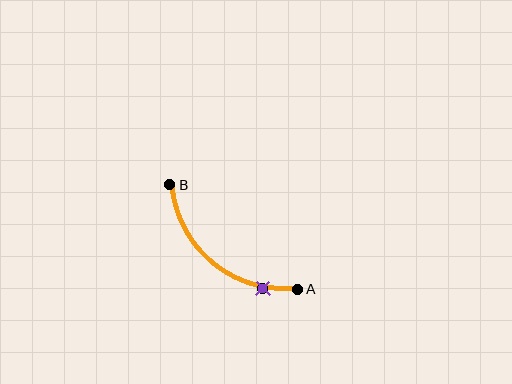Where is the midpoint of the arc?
The arc midpoint is the point on the curve farthest from the straight line joining A and B. It sits below and to the left of that line.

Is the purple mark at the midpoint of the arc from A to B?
No. The purple mark lies on the arc but is closer to endpoint A. The arc midpoint would be at the point on the curve equidistant along the arc from both A and B.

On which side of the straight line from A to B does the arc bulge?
The arc bulges below and to the left of the straight line connecting A and B.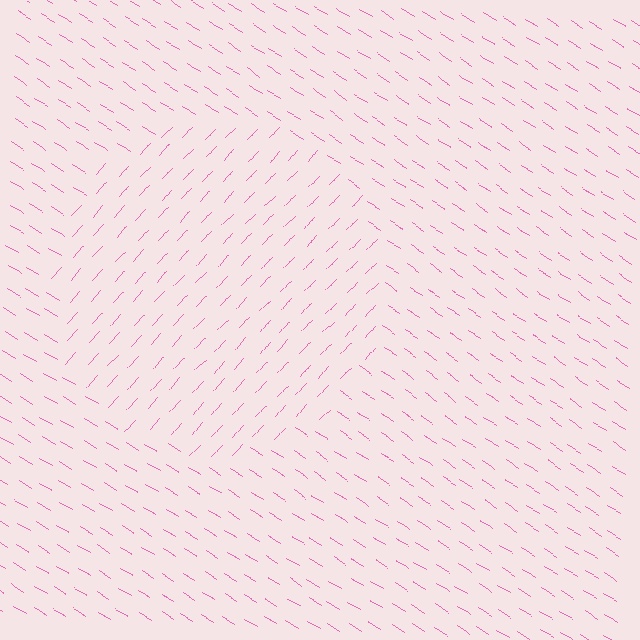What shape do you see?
I see a circle.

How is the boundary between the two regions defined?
The boundary is defined purely by a change in line orientation (approximately 80 degrees difference). All lines are the same color and thickness.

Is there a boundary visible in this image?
Yes, there is a texture boundary formed by a change in line orientation.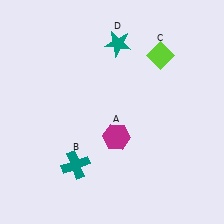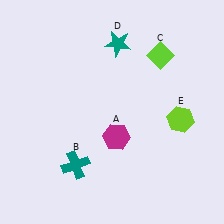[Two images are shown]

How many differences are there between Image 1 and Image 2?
There is 1 difference between the two images.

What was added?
A lime hexagon (E) was added in Image 2.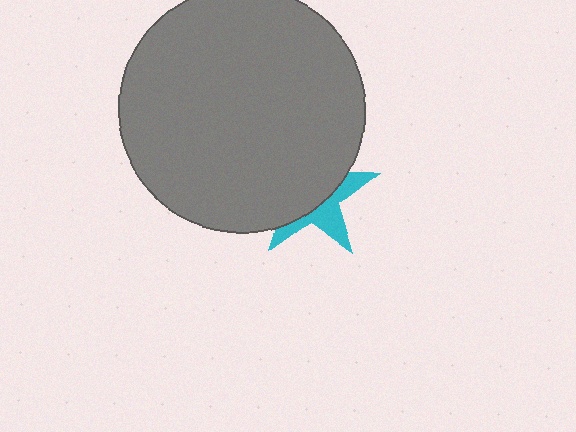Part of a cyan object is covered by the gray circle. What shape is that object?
It is a star.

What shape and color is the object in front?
The object in front is a gray circle.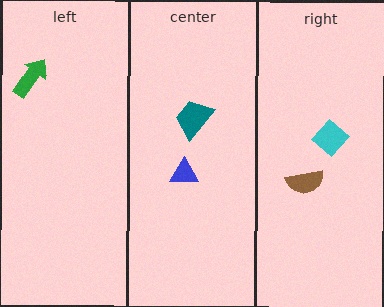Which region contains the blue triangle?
The center region.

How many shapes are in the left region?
1.